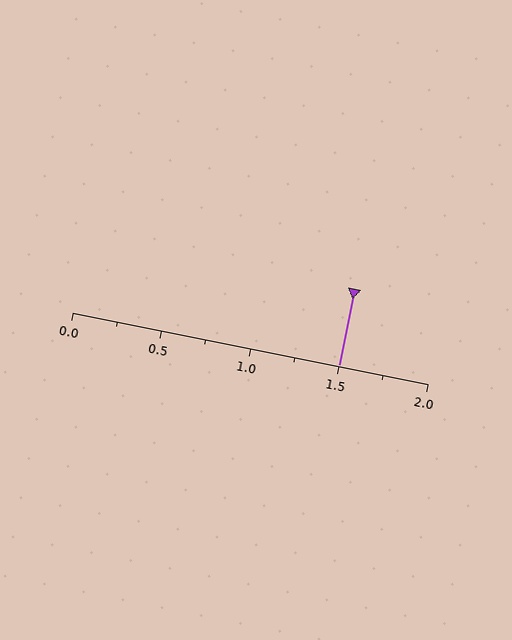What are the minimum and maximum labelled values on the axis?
The axis runs from 0.0 to 2.0.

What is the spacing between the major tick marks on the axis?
The major ticks are spaced 0.5 apart.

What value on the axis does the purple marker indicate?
The marker indicates approximately 1.5.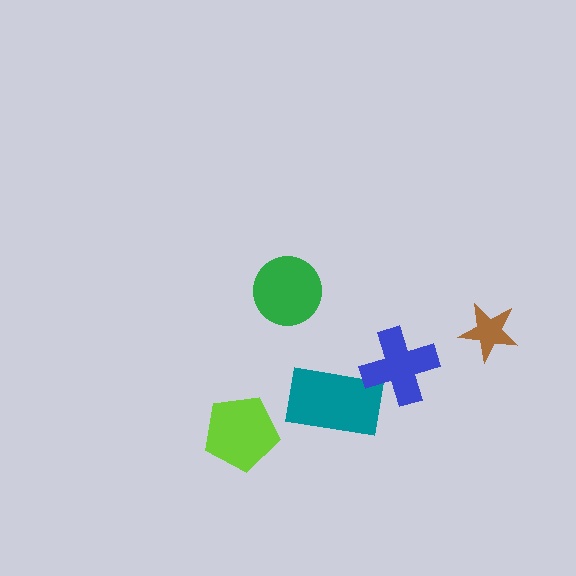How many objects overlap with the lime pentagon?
0 objects overlap with the lime pentagon.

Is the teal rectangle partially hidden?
Yes, it is partially covered by another shape.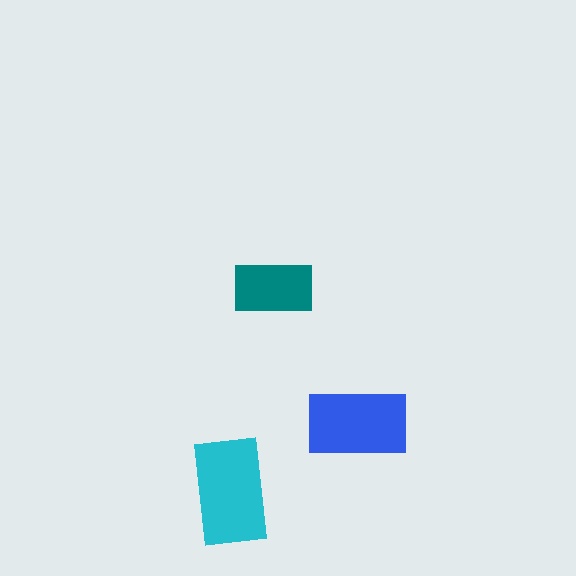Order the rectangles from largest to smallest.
the cyan one, the blue one, the teal one.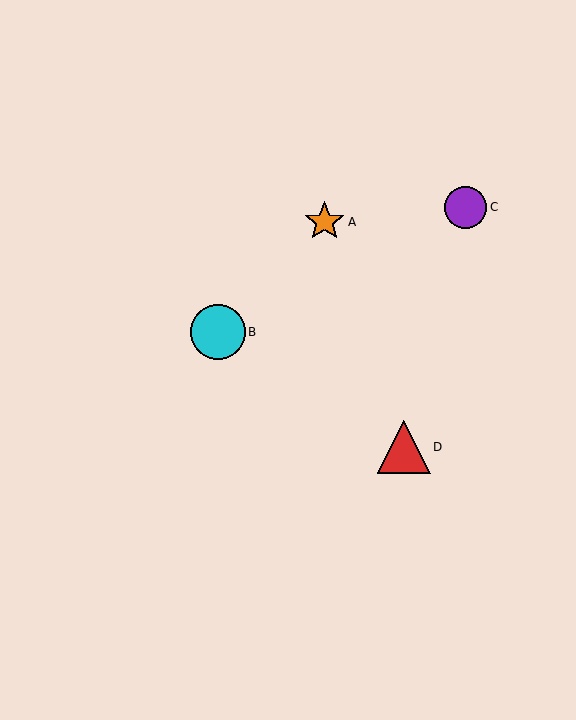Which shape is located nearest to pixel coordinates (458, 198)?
The purple circle (labeled C) at (466, 207) is nearest to that location.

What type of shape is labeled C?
Shape C is a purple circle.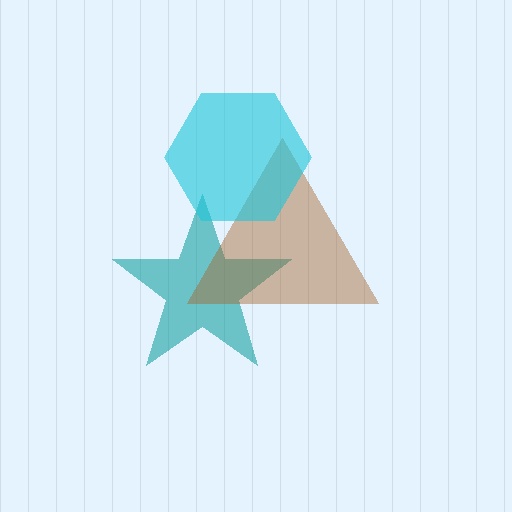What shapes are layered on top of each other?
The layered shapes are: a teal star, a brown triangle, a cyan hexagon.